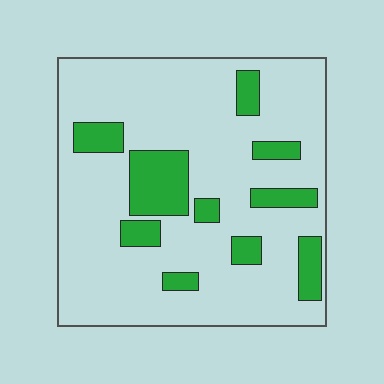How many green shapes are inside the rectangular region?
10.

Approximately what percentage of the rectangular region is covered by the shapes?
Approximately 20%.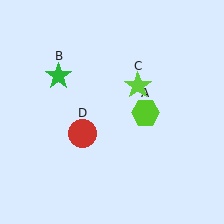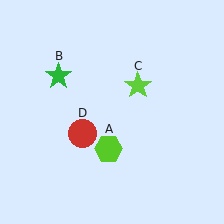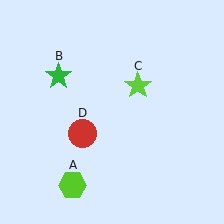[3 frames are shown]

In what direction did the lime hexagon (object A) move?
The lime hexagon (object A) moved down and to the left.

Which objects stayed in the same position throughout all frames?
Green star (object B) and lime star (object C) and red circle (object D) remained stationary.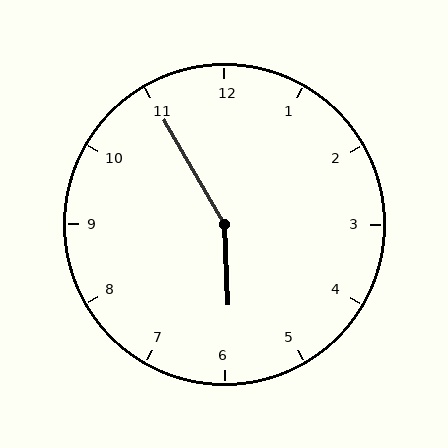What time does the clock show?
5:55.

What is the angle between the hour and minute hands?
Approximately 152 degrees.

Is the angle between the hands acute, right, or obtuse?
It is obtuse.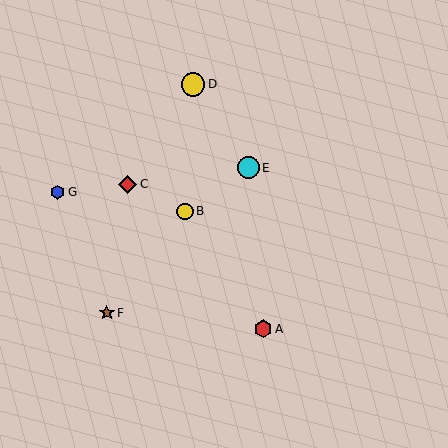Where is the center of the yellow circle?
The center of the yellow circle is at (193, 84).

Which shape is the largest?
The yellow circle (labeled D) is the largest.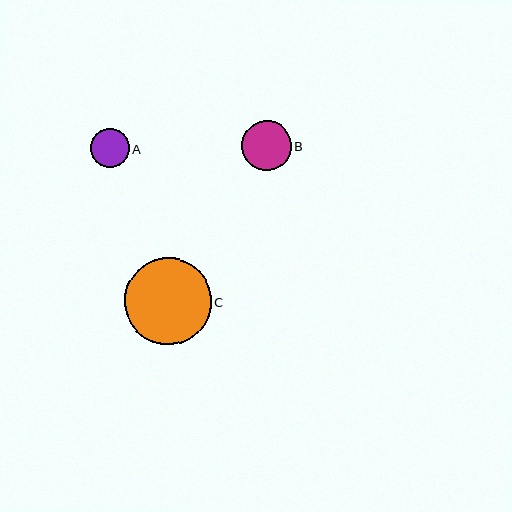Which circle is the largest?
Circle C is the largest with a size of approximately 87 pixels.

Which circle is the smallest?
Circle A is the smallest with a size of approximately 39 pixels.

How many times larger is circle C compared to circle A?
Circle C is approximately 2.2 times the size of circle A.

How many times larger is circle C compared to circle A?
Circle C is approximately 2.2 times the size of circle A.